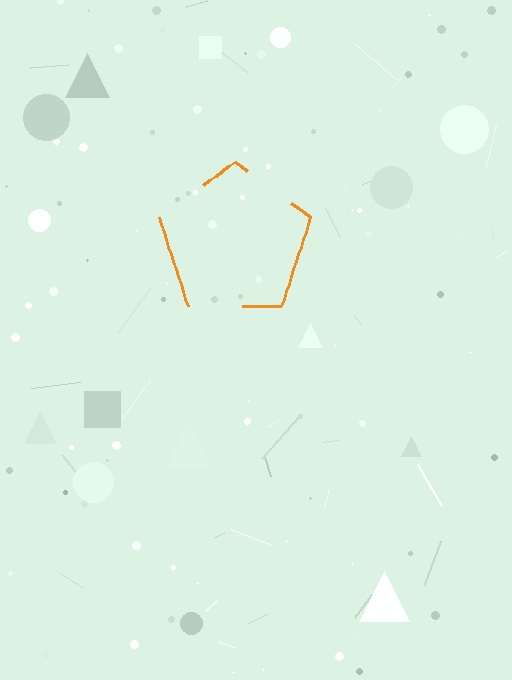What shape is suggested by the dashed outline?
The dashed outline suggests a pentagon.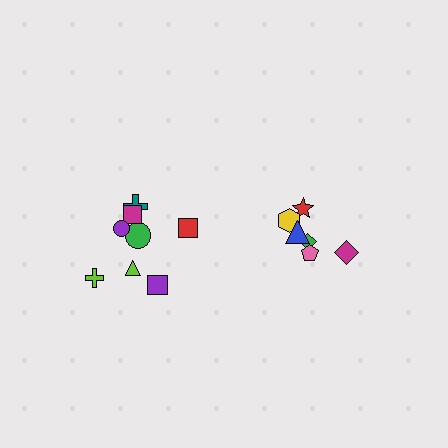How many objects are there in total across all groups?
There are 14 objects.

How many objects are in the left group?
There are 8 objects.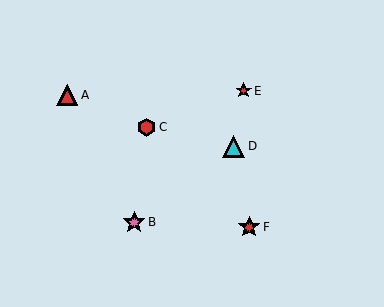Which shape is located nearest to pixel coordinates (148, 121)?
The red hexagon (labeled C) at (147, 127) is nearest to that location.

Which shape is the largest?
The pink star (labeled B) is the largest.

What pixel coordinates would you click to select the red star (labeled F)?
Click at (249, 227) to select the red star F.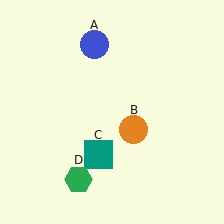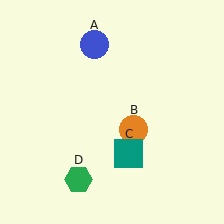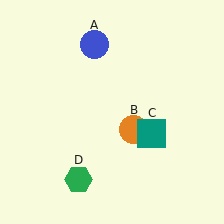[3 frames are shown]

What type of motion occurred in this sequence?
The teal square (object C) rotated counterclockwise around the center of the scene.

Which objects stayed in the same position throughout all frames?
Blue circle (object A) and orange circle (object B) and green hexagon (object D) remained stationary.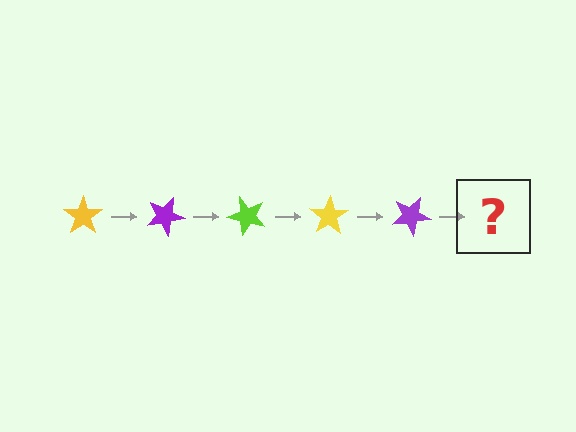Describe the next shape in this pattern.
It should be a lime star, rotated 125 degrees from the start.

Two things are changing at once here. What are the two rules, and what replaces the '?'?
The two rules are that it rotates 25 degrees each step and the color cycles through yellow, purple, and lime. The '?' should be a lime star, rotated 125 degrees from the start.